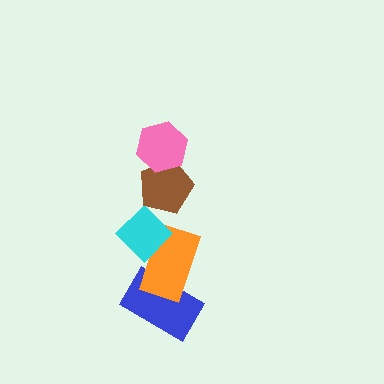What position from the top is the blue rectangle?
The blue rectangle is 5th from the top.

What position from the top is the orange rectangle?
The orange rectangle is 4th from the top.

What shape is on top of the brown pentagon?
The pink hexagon is on top of the brown pentagon.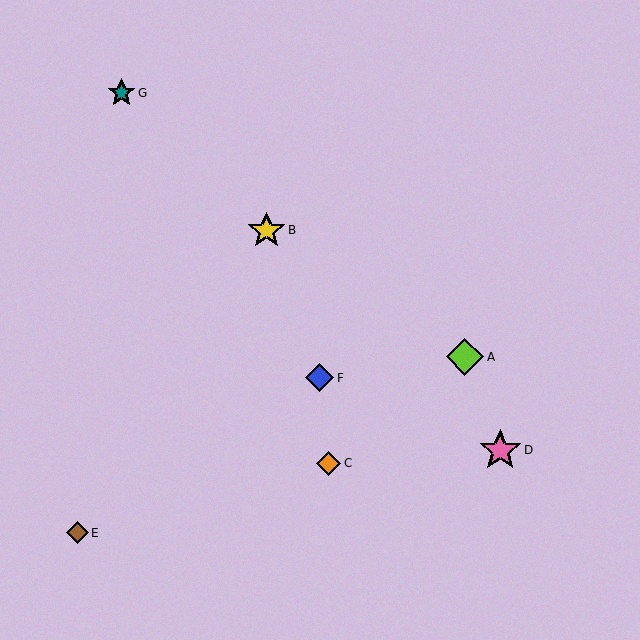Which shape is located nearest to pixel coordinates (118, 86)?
The teal star (labeled G) at (121, 93) is nearest to that location.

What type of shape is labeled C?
Shape C is an orange diamond.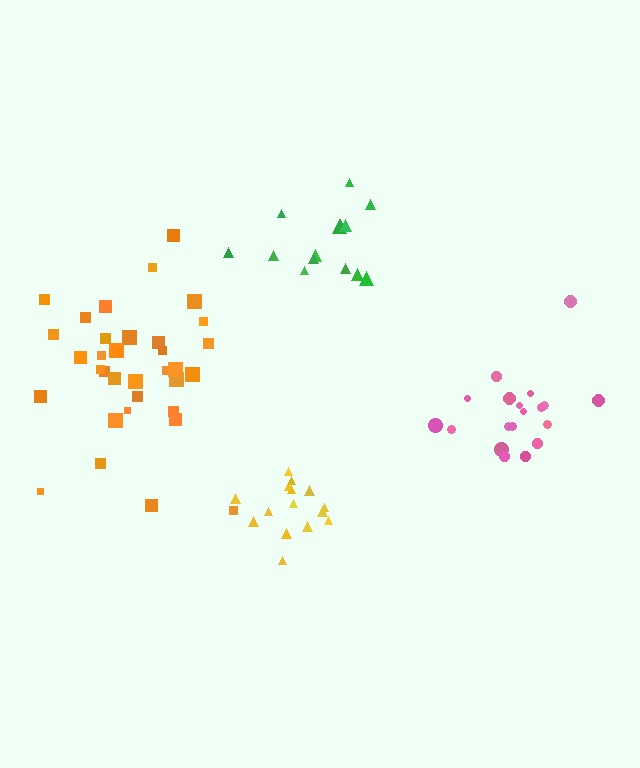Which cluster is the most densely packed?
Yellow.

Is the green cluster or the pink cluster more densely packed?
Pink.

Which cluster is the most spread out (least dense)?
Green.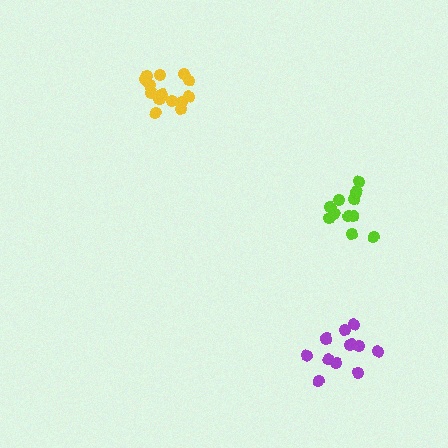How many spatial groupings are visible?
There are 3 spatial groupings.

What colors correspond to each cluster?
The clusters are colored: yellow, lime, purple.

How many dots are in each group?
Group 1: 14 dots, Group 2: 12 dots, Group 3: 12 dots (38 total).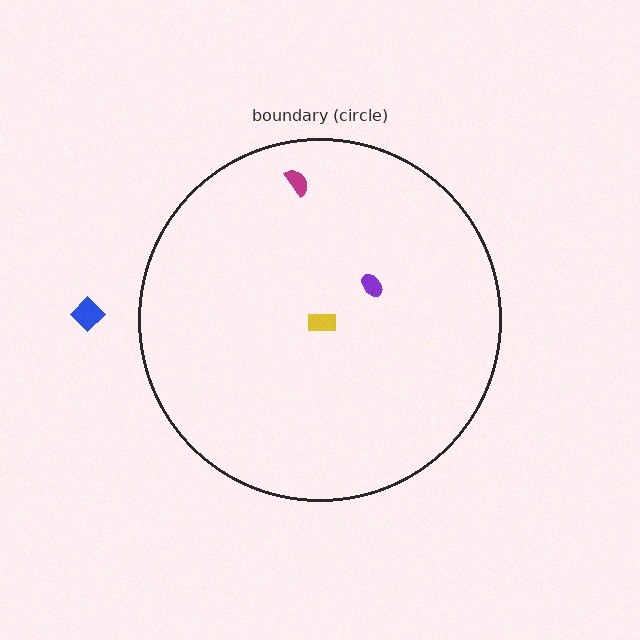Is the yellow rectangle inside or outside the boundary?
Inside.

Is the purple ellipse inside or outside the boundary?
Inside.